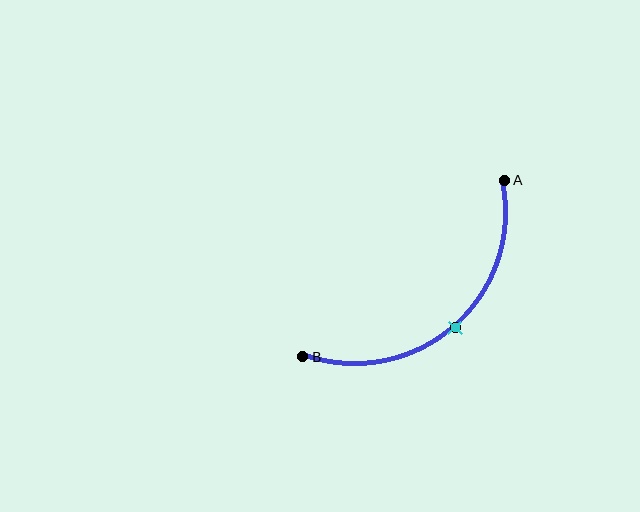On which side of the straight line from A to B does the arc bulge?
The arc bulges below and to the right of the straight line connecting A and B.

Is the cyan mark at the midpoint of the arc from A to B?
Yes. The cyan mark lies on the arc at equal arc-length from both A and B — it is the arc midpoint.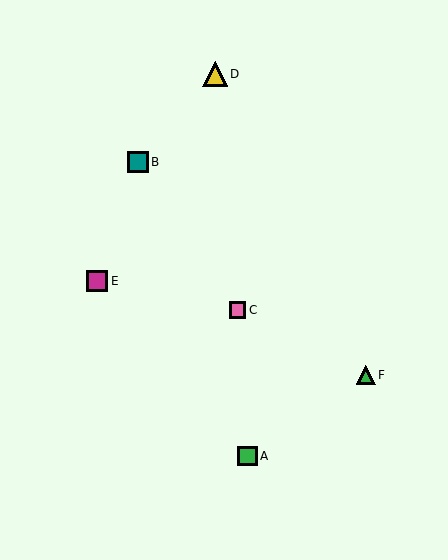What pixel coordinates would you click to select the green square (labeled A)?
Click at (247, 456) to select the green square A.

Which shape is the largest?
The yellow triangle (labeled D) is the largest.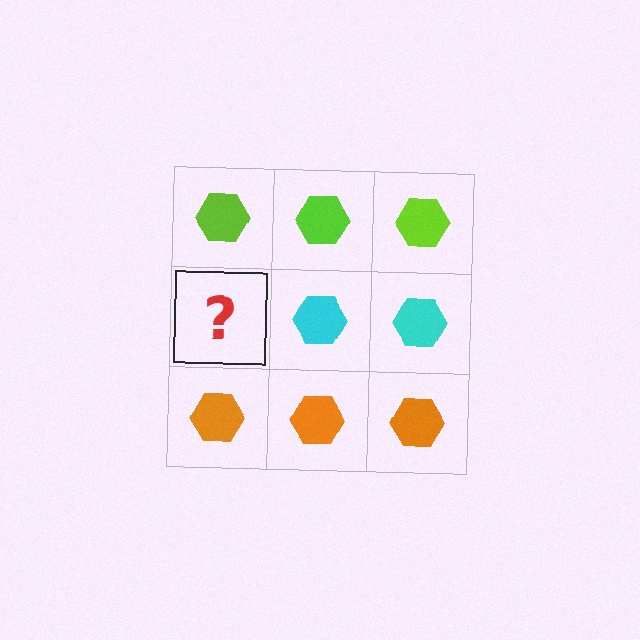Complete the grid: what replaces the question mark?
The question mark should be replaced with a cyan hexagon.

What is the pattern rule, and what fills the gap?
The rule is that each row has a consistent color. The gap should be filled with a cyan hexagon.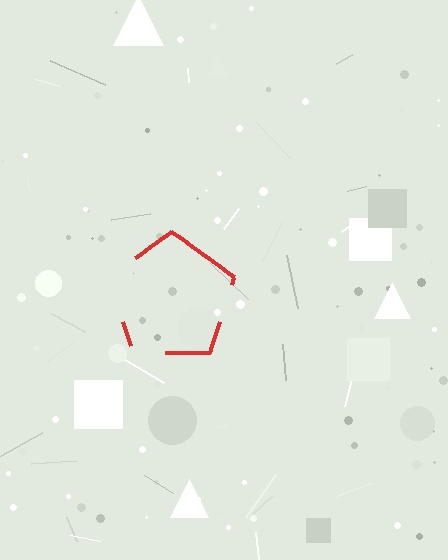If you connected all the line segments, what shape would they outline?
They would outline a pentagon.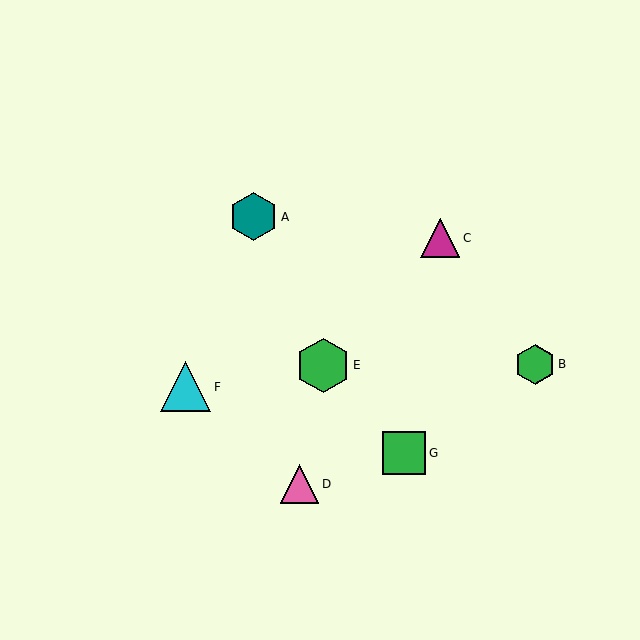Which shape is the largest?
The green hexagon (labeled E) is the largest.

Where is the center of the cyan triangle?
The center of the cyan triangle is at (186, 387).